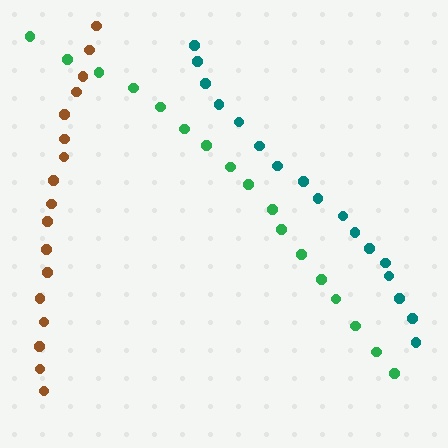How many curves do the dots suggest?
There are 3 distinct paths.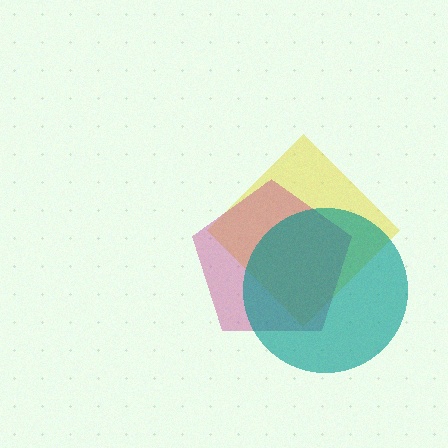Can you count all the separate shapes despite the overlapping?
Yes, there are 3 separate shapes.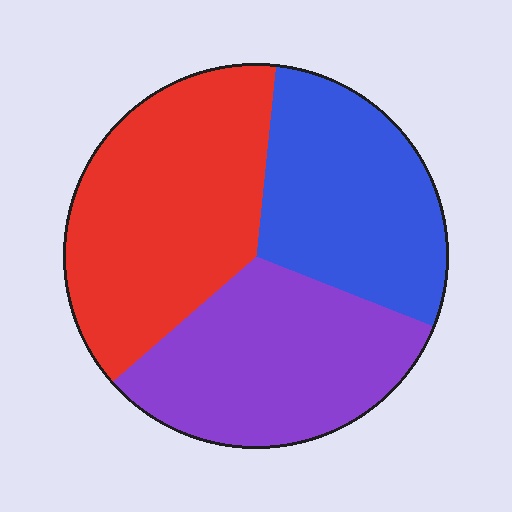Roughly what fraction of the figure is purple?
Purple covers about 30% of the figure.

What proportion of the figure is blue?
Blue takes up between a sixth and a third of the figure.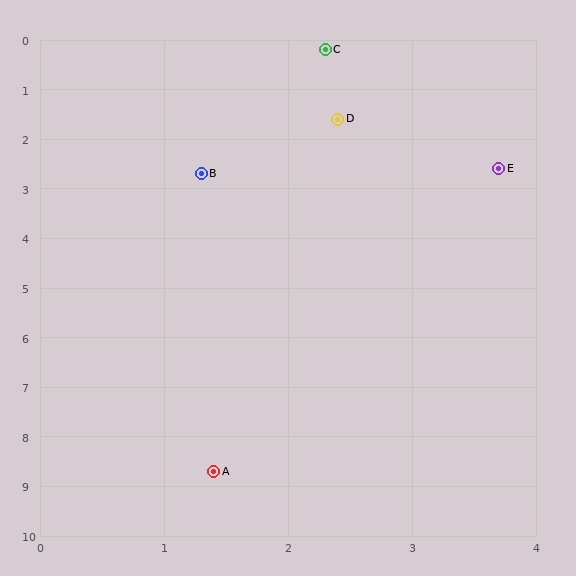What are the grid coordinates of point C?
Point C is at approximately (2.3, 0.2).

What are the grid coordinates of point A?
Point A is at approximately (1.4, 8.7).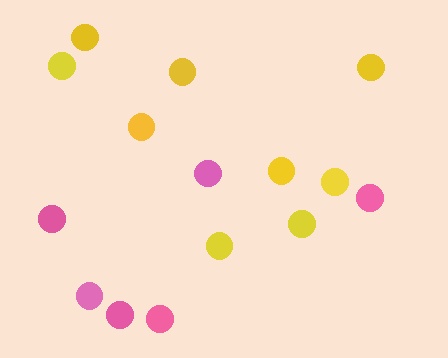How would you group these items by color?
There are 2 groups: one group of pink circles (6) and one group of yellow circles (9).